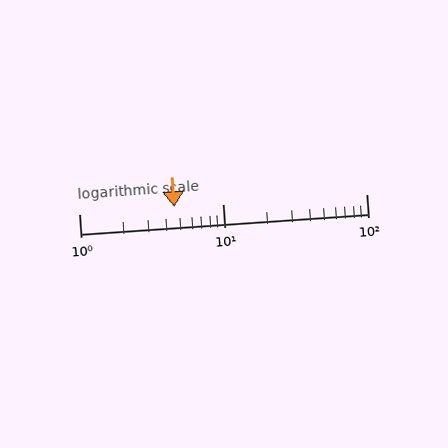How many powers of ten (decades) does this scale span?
The scale spans 2 decades, from 1 to 100.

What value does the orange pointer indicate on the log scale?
The pointer indicates approximately 4.6.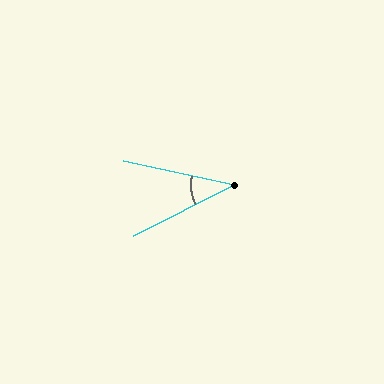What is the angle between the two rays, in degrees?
Approximately 39 degrees.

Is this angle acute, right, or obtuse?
It is acute.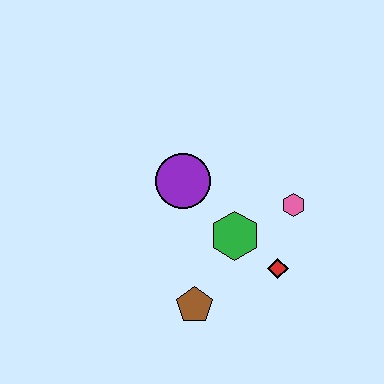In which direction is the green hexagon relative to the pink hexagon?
The green hexagon is to the left of the pink hexagon.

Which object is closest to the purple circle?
The green hexagon is closest to the purple circle.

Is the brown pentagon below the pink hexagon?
Yes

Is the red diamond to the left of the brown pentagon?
No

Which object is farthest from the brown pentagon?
The pink hexagon is farthest from the brown pentagon.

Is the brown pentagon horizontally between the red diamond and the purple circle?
Yes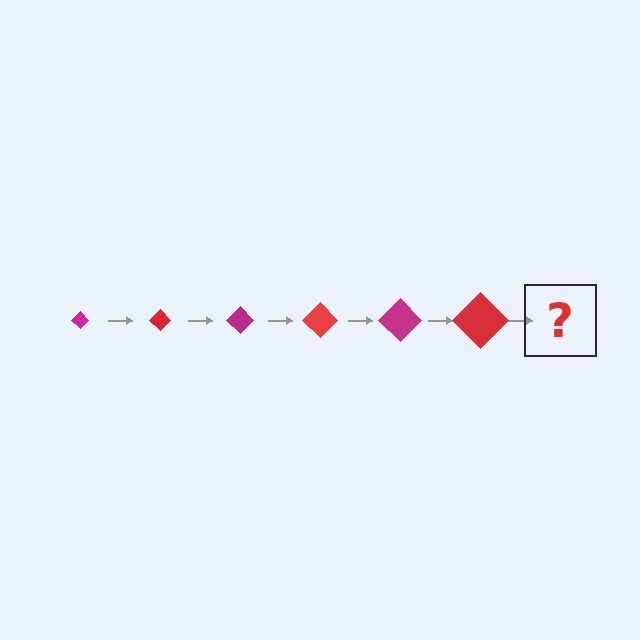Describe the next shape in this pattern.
It should be a magenta diamond, larger than the previous one.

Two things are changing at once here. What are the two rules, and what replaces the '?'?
The two rules are that the diamond grows larger each step and the color cycles through magenta and red. The '?' should be a magenta diamond, larger than the previous one.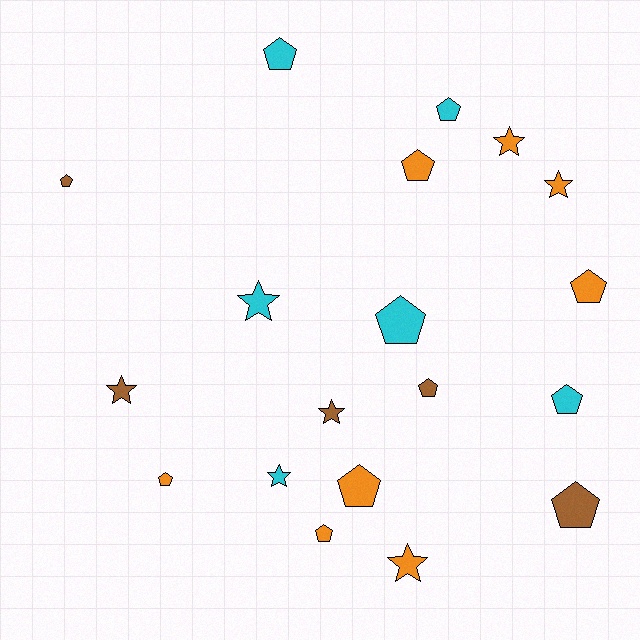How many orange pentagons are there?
There are 5 orange pentagons.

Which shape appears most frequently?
Pentagon, with 12 objects.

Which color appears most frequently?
Orange, with 8 objects.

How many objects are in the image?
There are 19 objects.